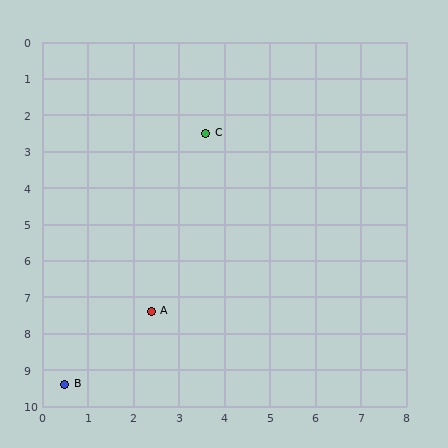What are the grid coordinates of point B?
Point B is at approximately (0.5, 9.4).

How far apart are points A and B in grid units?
Points A and B are about 2.8 grid units apart.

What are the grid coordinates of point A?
Point A is at approximately (2.4, 7.4).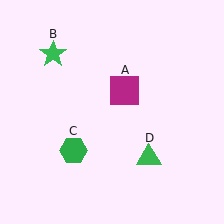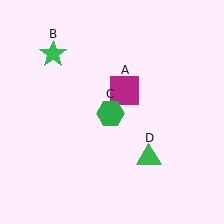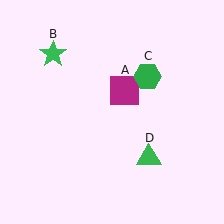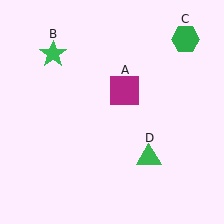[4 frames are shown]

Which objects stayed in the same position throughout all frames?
Magenta square (object A) and green star (object B) and green triangle (object D) remained stationary.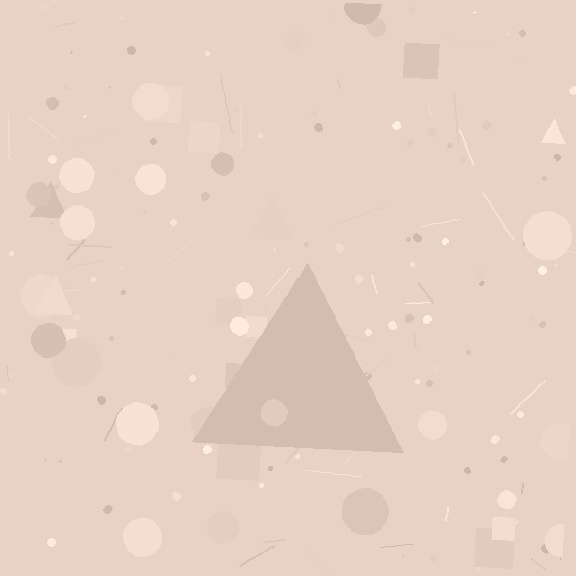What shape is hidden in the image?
A triangle is hidden in the image.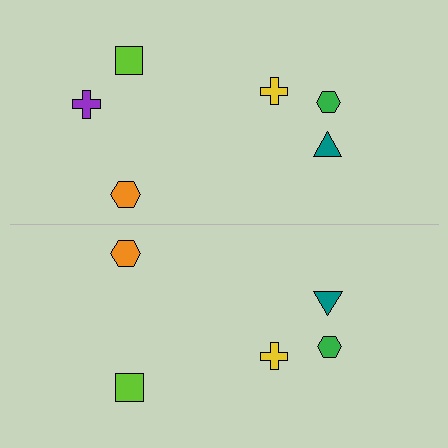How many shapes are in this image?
There are 11 shapes in this image.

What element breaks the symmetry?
A purple cross is missing from the bottom side.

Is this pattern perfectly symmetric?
No, the pattern is not perfectly symmetric. A purple cross is missing from the bottom side.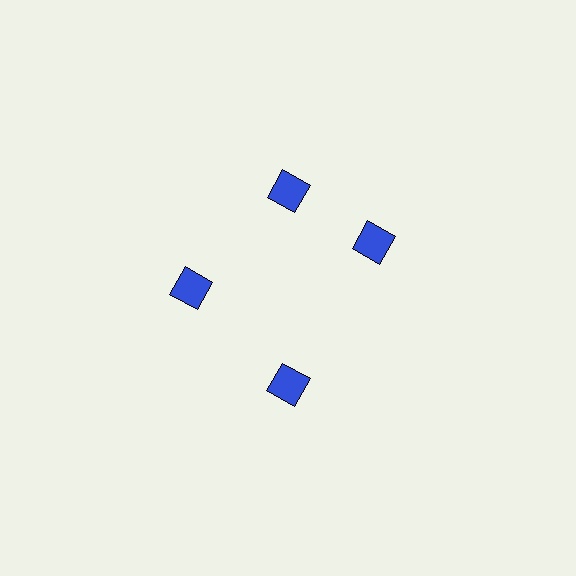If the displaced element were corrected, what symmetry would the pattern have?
It would have 4-fold rotational symmetry — the pattern would map onto itself every 90 degrees.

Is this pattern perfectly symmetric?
No. The 4 blue squares are arranged in a ring, but one element near the 3 o'clock position is rotated out of alignment along the ring, breaking the 4-fold rotational symmetry.